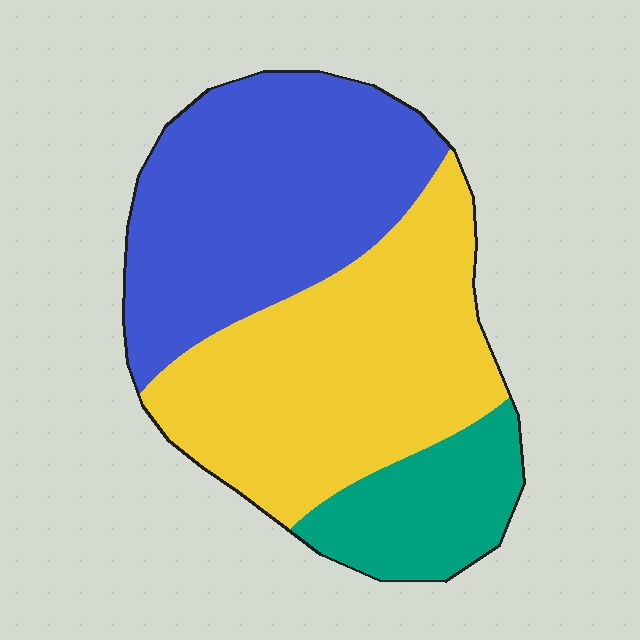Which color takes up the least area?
Teal, at roughly 15%.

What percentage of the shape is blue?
Blue takes up between a third and a half of the shape.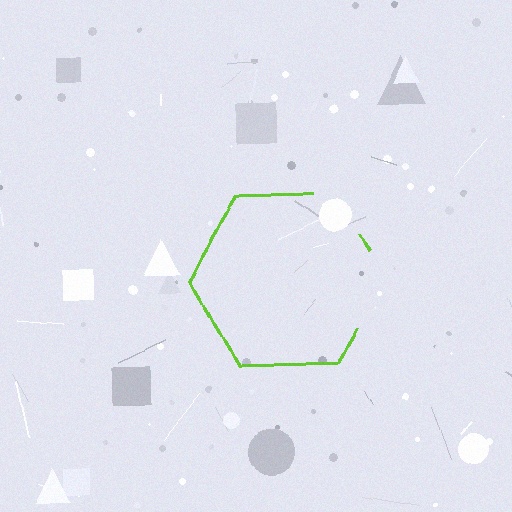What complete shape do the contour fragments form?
The contour fragments form a hexagon.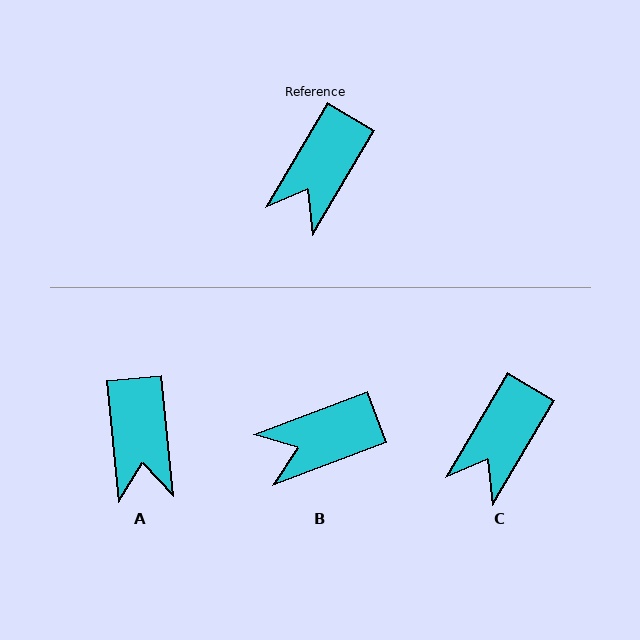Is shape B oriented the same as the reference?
No, it is off by about 39 degrees.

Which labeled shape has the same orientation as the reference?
C.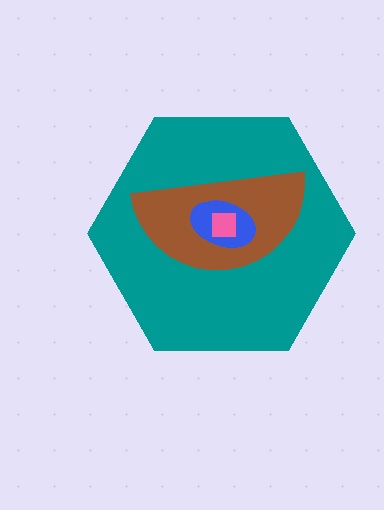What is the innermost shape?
The pink square.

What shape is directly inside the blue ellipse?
The pink square.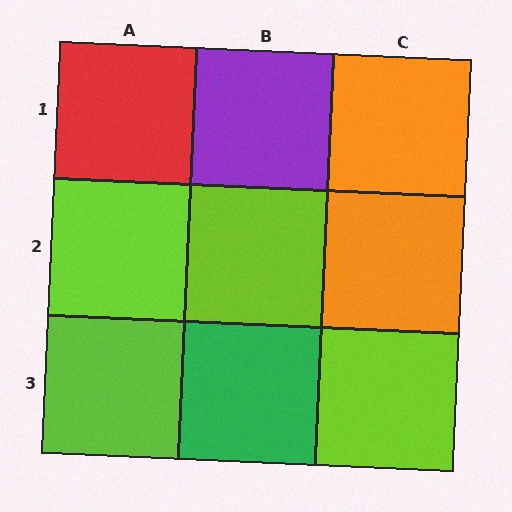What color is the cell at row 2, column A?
Lime.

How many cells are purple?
1 cell is purple.